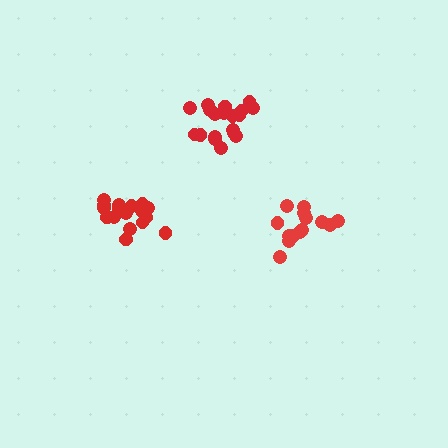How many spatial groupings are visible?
There are 3 spatial groupings.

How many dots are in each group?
Group 1: 20 dots, Group 2: 14 dots, Group 3: 18 dots (52 total).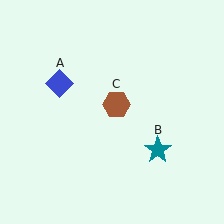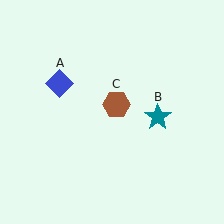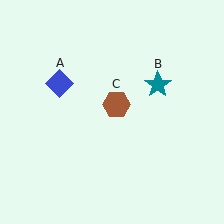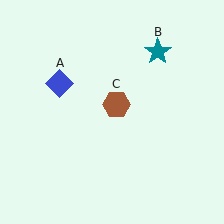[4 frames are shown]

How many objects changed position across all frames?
1 object changed position: teal star (object B).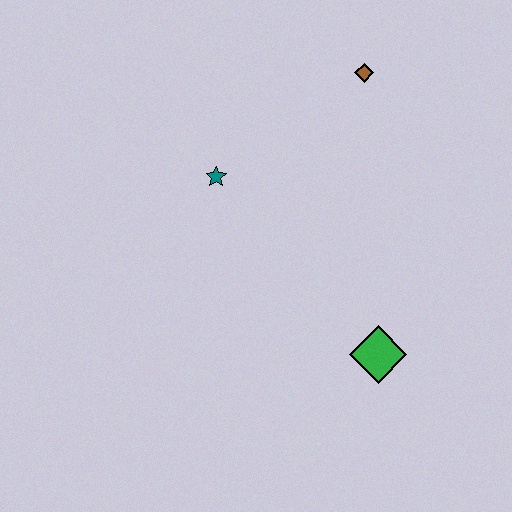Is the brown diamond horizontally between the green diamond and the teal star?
Yes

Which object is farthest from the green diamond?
The brown diamond is farthest from the green diamond.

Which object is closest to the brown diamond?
The teal star is closest to the brown diamond.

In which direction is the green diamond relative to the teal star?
The green diamond is below the teal star.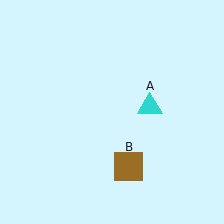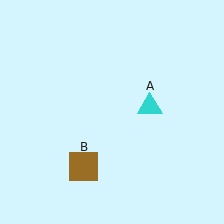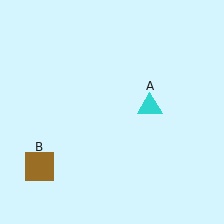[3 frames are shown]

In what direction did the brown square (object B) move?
The brown square (object B) moved left.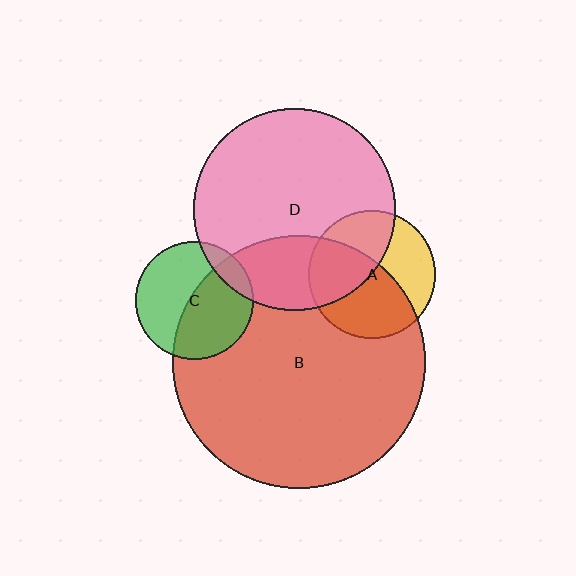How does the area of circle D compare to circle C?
Approximately 2.9 times.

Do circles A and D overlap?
Yes.